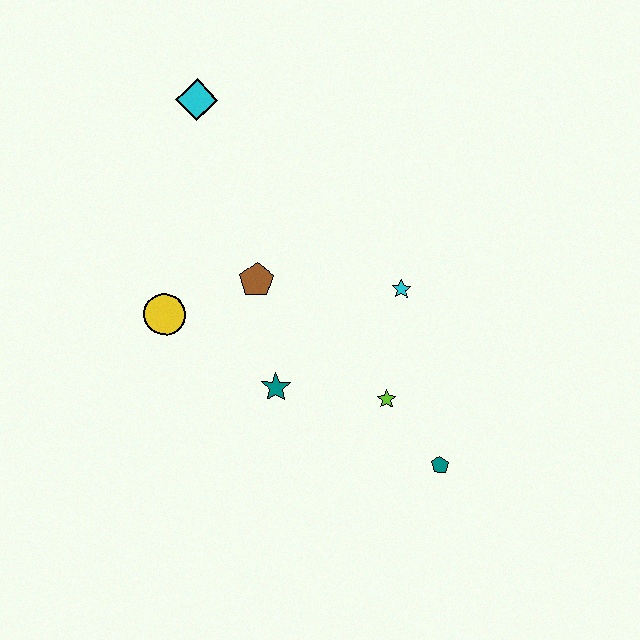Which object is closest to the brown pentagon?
The yellow circle is closest to the brown pentagon.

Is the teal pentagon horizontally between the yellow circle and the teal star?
No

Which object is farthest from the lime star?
The cyan diamond is farthest from the lime star.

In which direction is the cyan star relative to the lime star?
The cyan star is above the lime star.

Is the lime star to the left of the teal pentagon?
Yes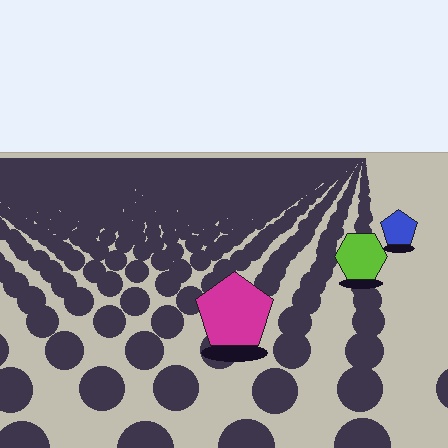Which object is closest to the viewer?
The magenta pentagon is closest. The texture marks near it are larger and more spread out.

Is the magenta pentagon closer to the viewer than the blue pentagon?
Yes. The magenta pentagon is closer — you can tell from the texture gradient: the ground texture is coarser near it.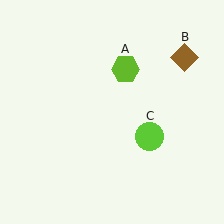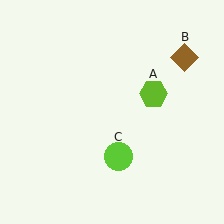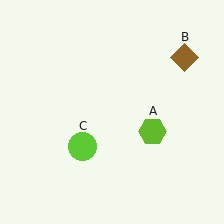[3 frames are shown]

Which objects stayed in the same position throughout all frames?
Brown diamond (object B) remained stationary.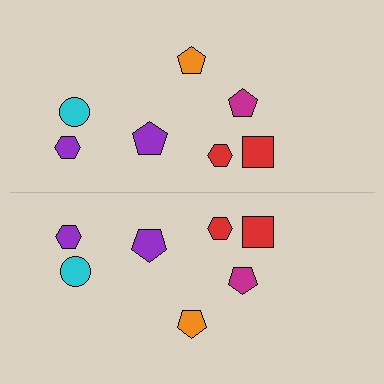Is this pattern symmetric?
Yes, this pattern has bilateral (reflection) symmetry.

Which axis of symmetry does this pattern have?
The pattern has a horizontal axis of symmetry running through the center of the image.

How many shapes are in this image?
There are 14 shapes in this image.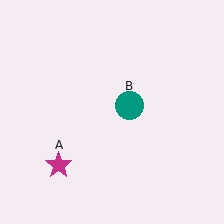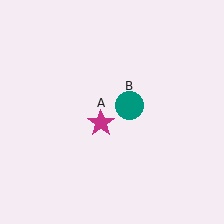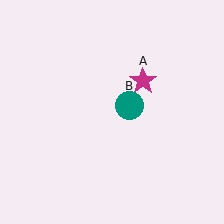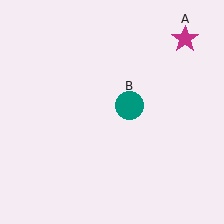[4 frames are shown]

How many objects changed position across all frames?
1 object changed position: magenta star (object A).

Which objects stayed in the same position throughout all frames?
Teal circle (object B) remained stationary.